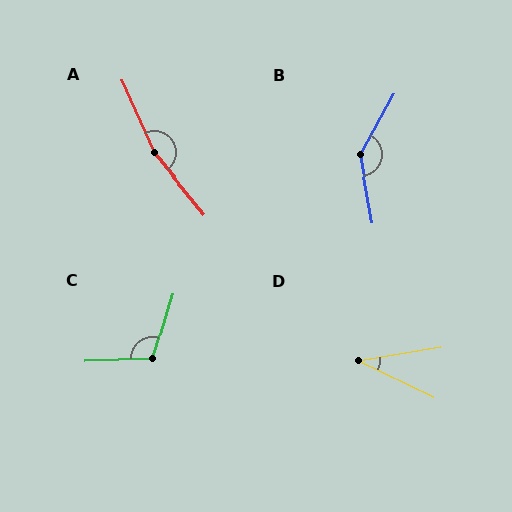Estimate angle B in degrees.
Approximately 141 degrees.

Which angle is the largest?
A, at approximately 164 degrees.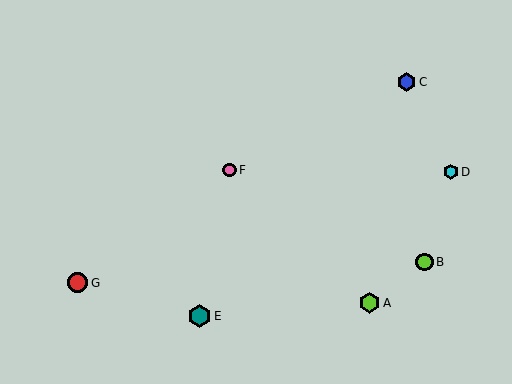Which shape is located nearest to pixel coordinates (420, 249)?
The lime circle (labeled B) at (424, 262) is nearest to that location.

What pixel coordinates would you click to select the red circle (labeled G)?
Click at (78, 283) to select the red circle G.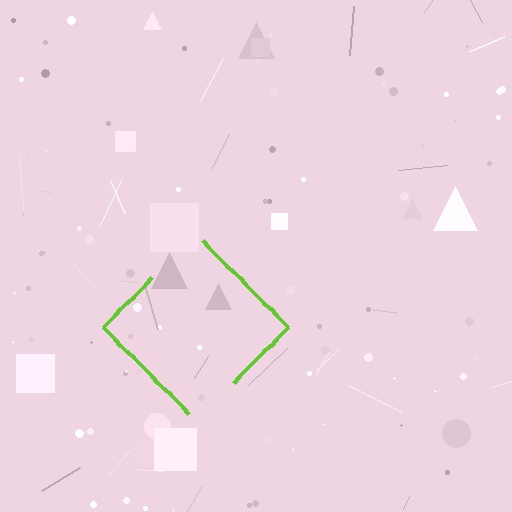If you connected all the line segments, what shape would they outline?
They would outline a diamond.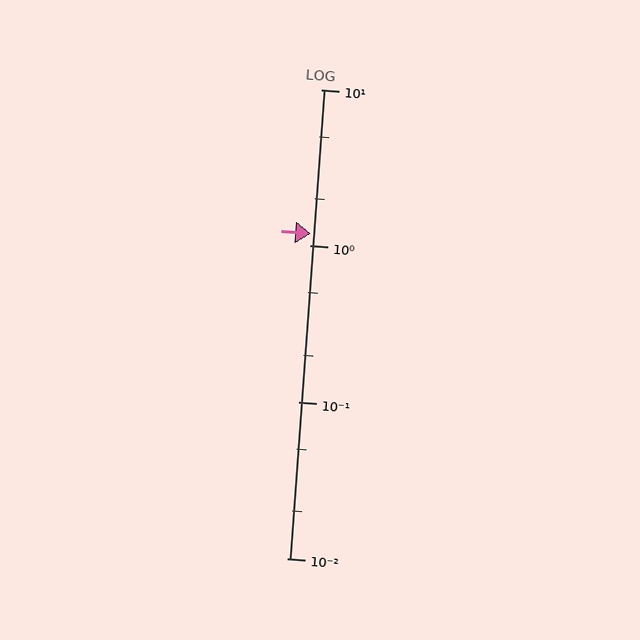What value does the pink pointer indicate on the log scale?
The pointer indicates approximately 1.2.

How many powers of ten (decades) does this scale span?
The scale spans 3 decades, from 0.01 to 10.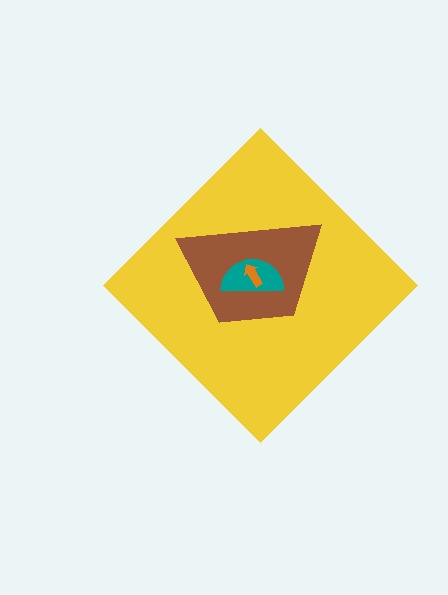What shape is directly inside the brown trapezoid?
The teal semicircle.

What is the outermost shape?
The yellow diamond.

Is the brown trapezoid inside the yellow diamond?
Yes.